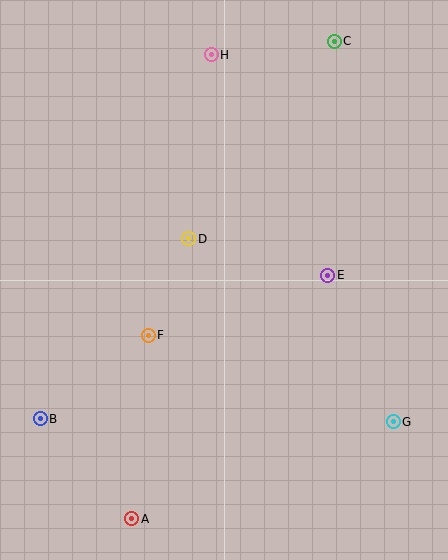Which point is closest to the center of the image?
Point D at (189, 239) is closest to the center.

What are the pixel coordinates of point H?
Point H is at (211, 55).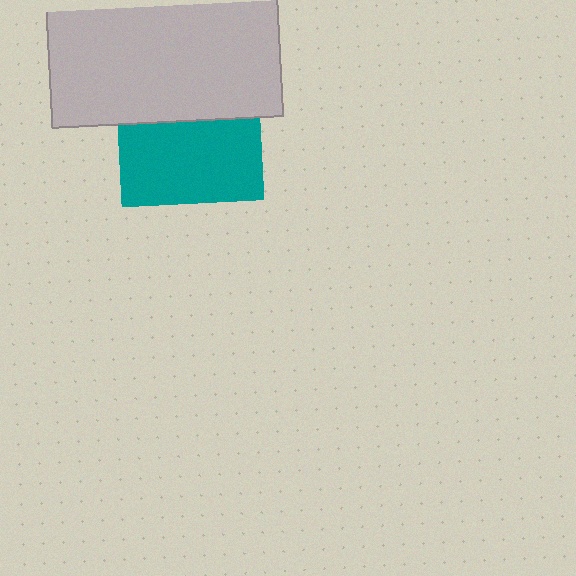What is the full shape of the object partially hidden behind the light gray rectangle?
The partially hidden object is a teal square.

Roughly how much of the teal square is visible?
About half of it is visible (roughly 57%).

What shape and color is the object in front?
The object in front is a light gray rectangle.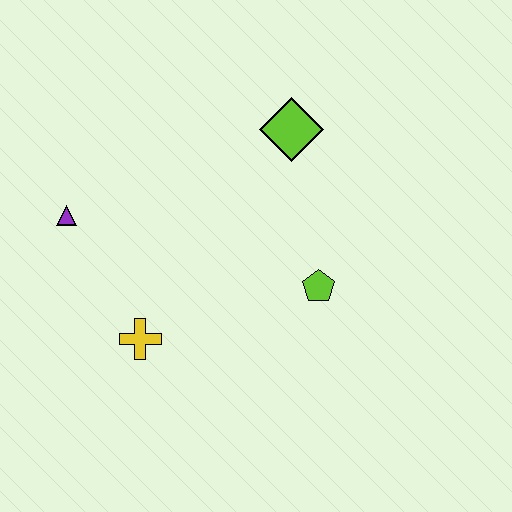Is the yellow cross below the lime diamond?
Yes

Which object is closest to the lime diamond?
The lime pentagon is closest to the lime diamond.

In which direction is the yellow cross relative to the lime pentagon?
The yellow cross is to the left of the lime pentagon.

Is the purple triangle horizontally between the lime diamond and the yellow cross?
No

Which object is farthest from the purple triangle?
The lime pentagon is farthest from the purple triangle.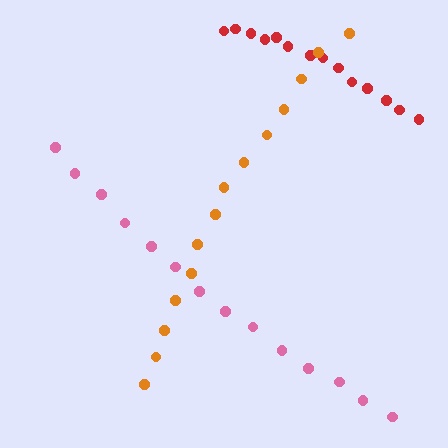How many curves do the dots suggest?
There are 3 distinct paths.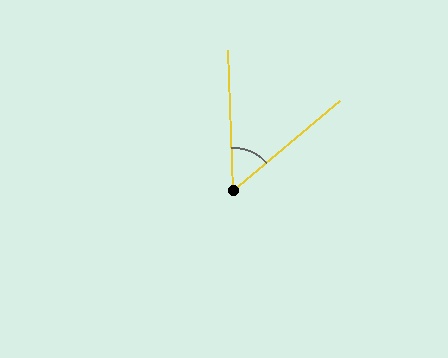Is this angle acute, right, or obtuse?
It is acute.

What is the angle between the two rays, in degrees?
Approximately 52 degrees.